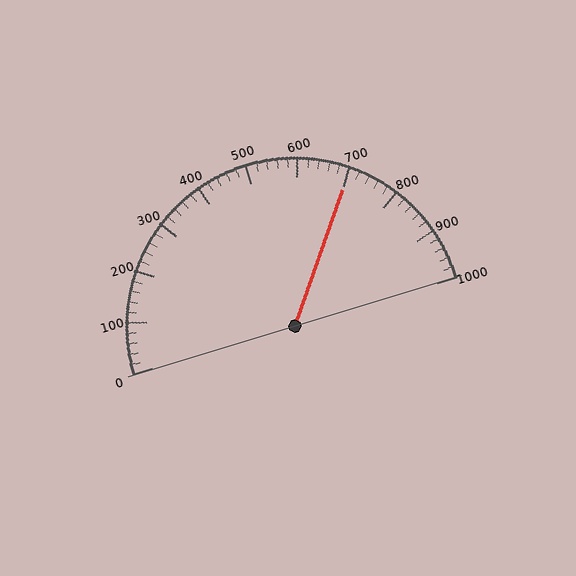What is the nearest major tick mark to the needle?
The nearest major tick mark is 700.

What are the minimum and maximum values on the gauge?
The gauge ranges from 0 to 1000.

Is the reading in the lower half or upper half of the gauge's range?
The reading is in the upper half of the range (0 to 1000).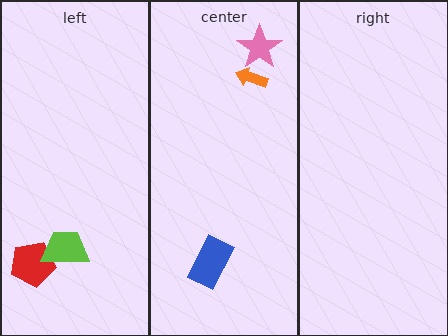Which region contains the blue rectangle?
The center region.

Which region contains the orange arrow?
The center region.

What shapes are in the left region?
The red pentagon, the lime trapezoid.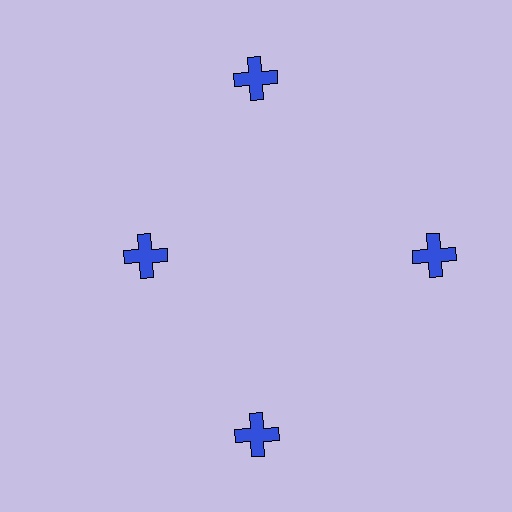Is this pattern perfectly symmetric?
No. The 4 blue crosses are arranged in a ring, but one element near the 9 o'clock position is pulled inward toward the center, breaking the 4-fold rotational symmetry.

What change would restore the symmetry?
The symmetry would be restored by moving it outward, back onto the ring so that all 4 crosses sit at equal angles and equal distance from the center.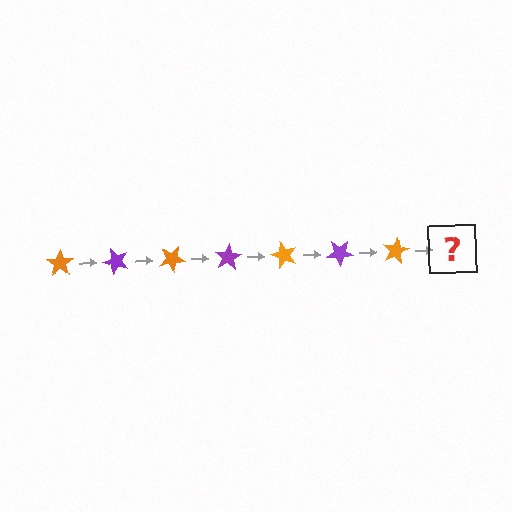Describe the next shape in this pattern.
It should be a purple star, rotated 350 degrees from the start.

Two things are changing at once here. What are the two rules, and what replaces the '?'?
The two rules are that it rotates 50 degrees each step and the color cycles through orange and purple. The '?' should be a purple star, rotated 350 degrees from the start.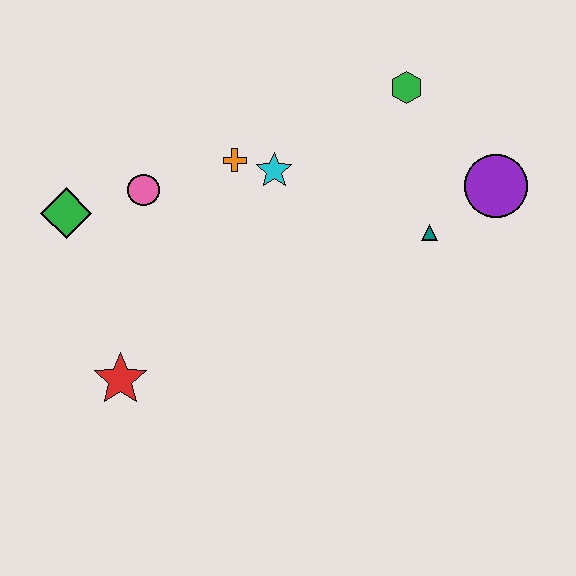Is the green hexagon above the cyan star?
Yes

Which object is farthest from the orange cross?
The purple circle is farthest from the orange cross.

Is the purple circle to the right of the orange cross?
Yes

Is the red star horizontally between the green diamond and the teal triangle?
Yes